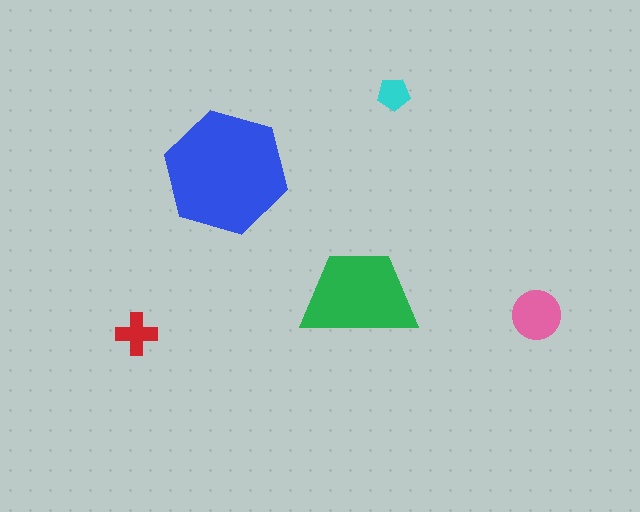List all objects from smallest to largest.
The cyan pentagon, the red cross, the pink circle, the green trapezoid, the blue hexagon.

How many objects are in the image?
There are 5 objects in the image.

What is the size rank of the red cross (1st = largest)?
4th.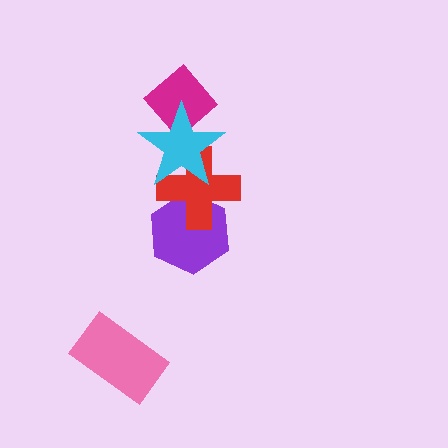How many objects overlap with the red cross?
2 objects overlap with the red cross.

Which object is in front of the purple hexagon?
The red cross is in front of the purple hexagon.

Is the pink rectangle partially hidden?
No, no other shape covers it.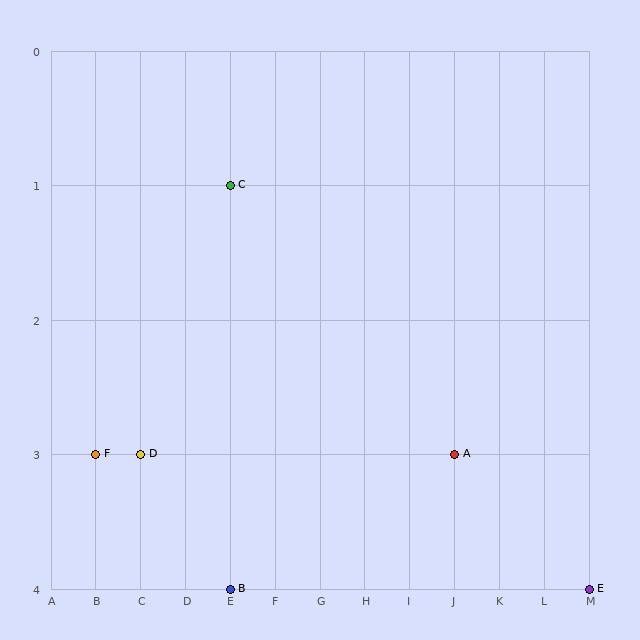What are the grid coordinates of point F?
Point F is at grid coordinates (B, 3).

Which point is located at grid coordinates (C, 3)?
Point D is at (C, 3).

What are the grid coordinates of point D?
Point D is at grid coordinates (C, 3).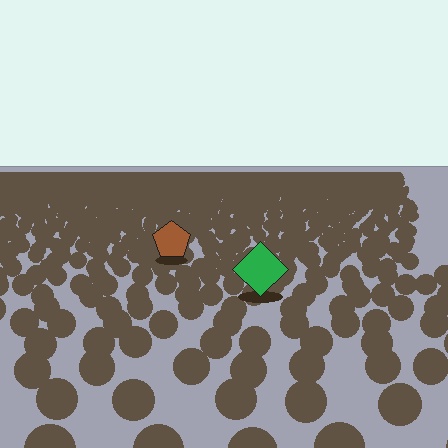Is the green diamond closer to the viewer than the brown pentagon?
Yes. The green diamond is closer — you can tell from the texture gradient: the ground texture is coarser near it.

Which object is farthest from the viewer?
The brown pentagon is farthest from the viewer. It appears smaller and the ground texture around it is denser.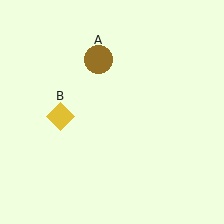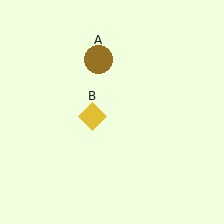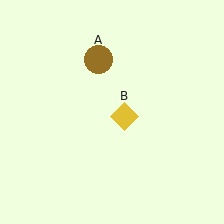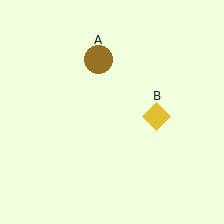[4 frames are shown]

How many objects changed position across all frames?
1 object changed position: yellow diamond (object B).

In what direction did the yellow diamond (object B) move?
The yellow diamond (object B) moved right.